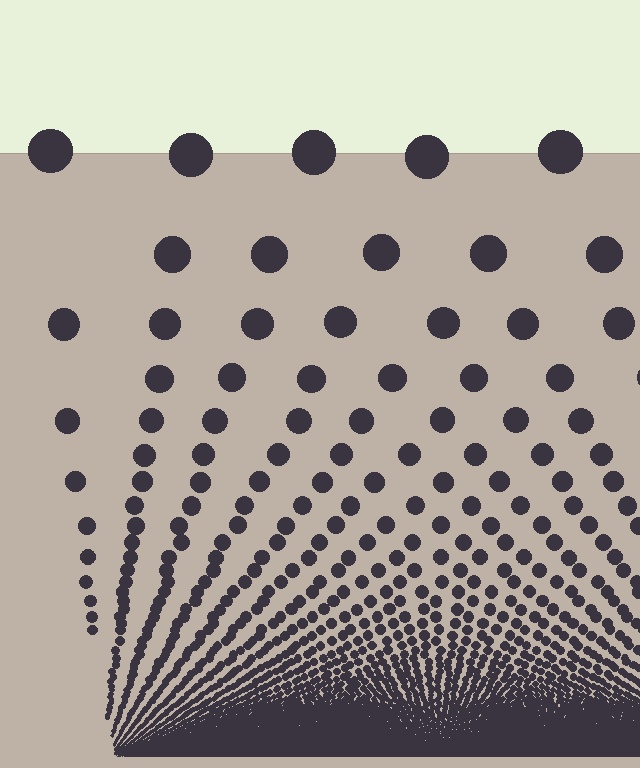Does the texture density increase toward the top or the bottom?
Density increases toward the bottom.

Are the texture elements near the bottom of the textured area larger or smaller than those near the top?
Smaller. The gradient is inverted — elements near the bottom are smaller and denser.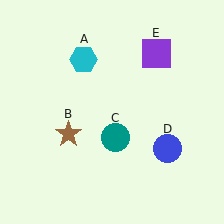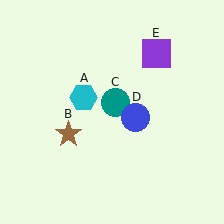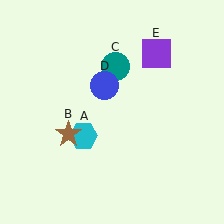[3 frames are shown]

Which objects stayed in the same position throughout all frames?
Brown star (object B) and purple square (object E) remained stationary.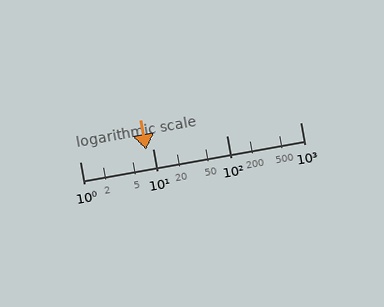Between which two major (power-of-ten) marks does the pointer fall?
The pointer is between 1 and 10.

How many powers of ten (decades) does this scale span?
The scale spans 3 decades, from 1 to 1000.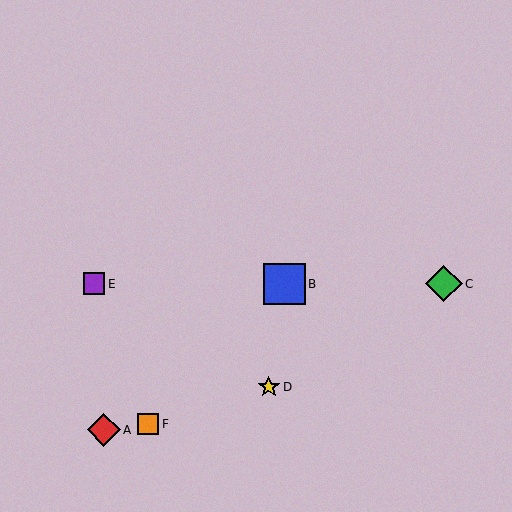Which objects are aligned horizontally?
Objects B, C, E are aligned horizontally.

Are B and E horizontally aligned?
Yes, both are at y≈284.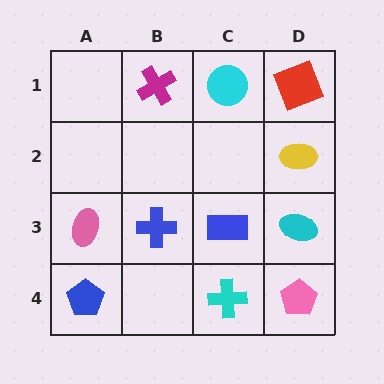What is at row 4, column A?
A blue pentagon.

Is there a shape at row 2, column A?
No, that cell is empty.